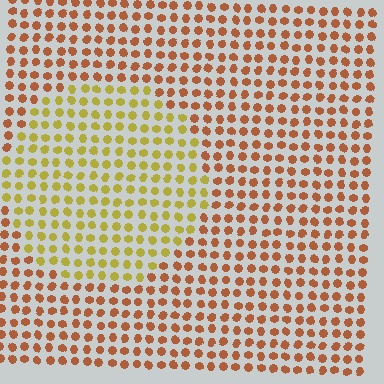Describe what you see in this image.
The image is filled with small brown elements in a uniform arrangement. A circle-shaped region is visible where the elements are tinted to a slightly different hue, forming a subtle color boundary.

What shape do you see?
I see a circle.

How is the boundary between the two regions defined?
The boundary is defined purely by a slight shift in hue (about 40 degrees). Spacing, size, and orientation are identical on both sides.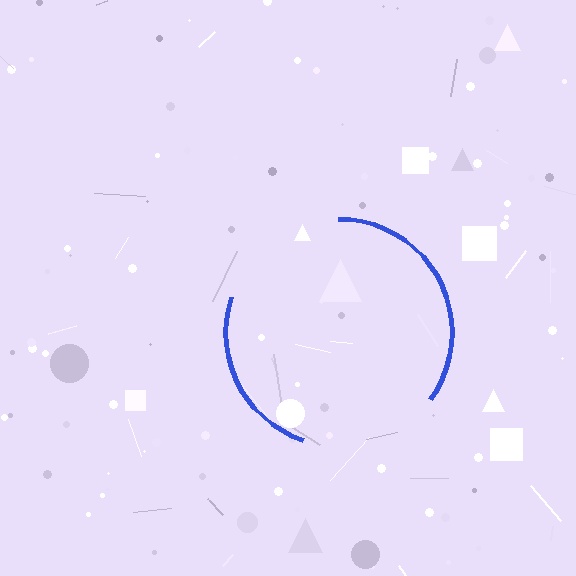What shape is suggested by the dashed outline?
The dashed outline suggests a circle.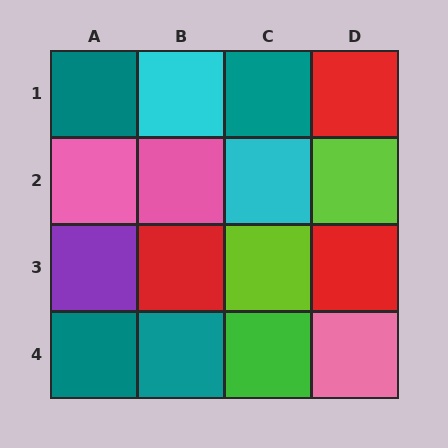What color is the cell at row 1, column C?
Teal.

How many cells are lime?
2 cells are lime.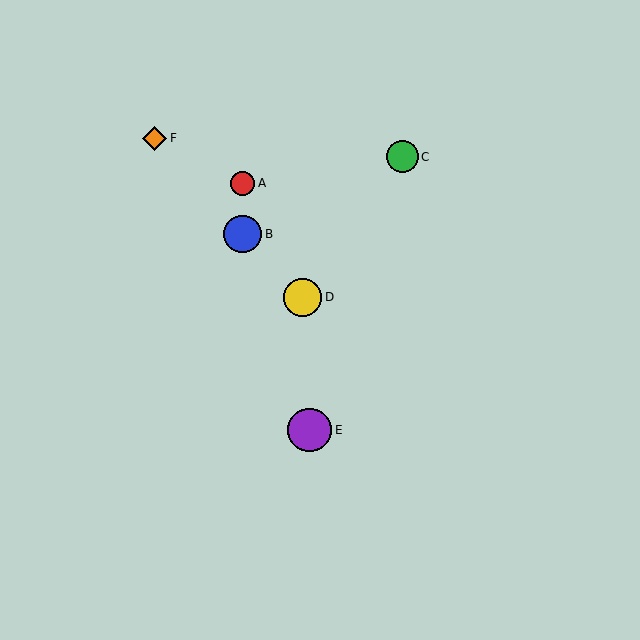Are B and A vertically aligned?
Yes, both are at x≈243.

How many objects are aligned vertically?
2 objects (A, B) are aligned vertically.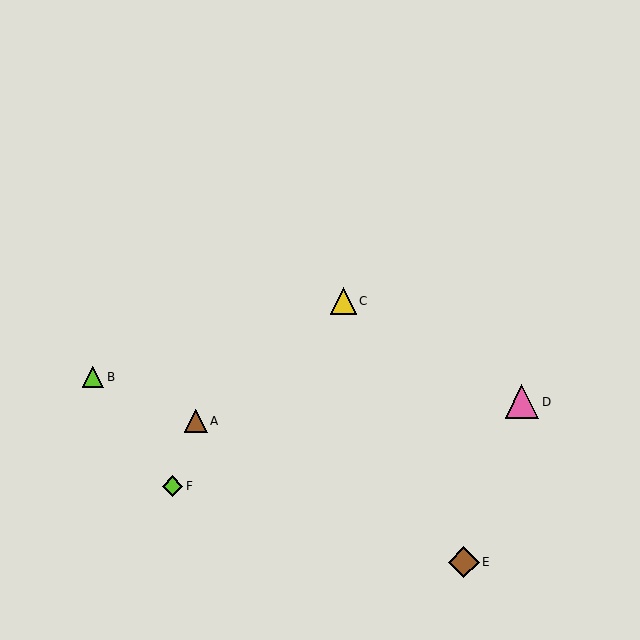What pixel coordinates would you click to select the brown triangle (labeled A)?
Click at (196, 421) to select the brown triangle A.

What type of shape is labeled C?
Shape C is a yellow triangle.